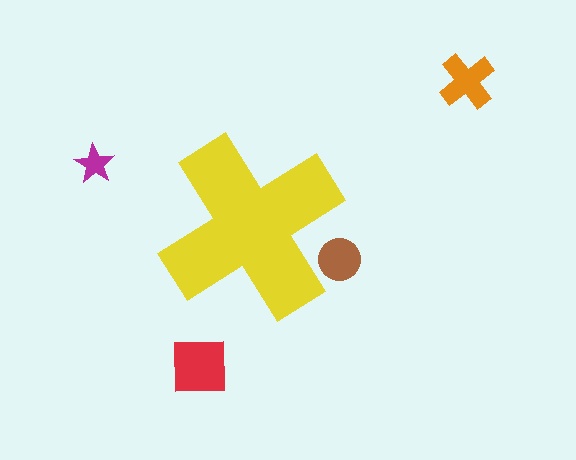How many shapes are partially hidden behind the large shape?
1 shape is partially hidden.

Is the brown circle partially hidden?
Yes, the brown circle is partially hidden behind the yellow cross.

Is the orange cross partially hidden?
No, the orange cross is fully visible.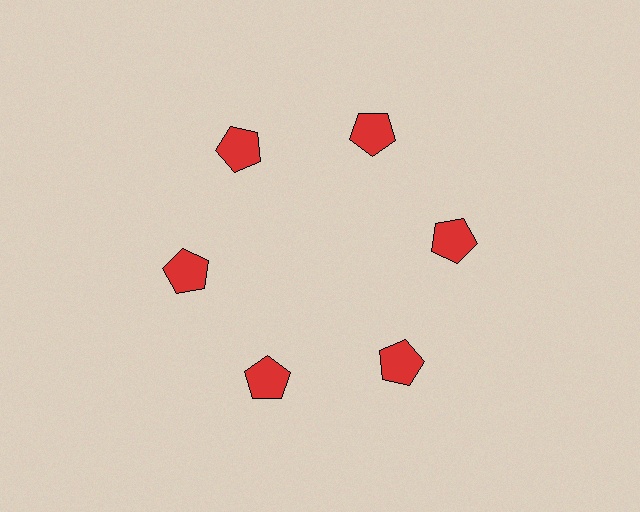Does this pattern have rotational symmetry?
Yes, this pattern has 6-fold rotational symmetry. It looks the same after rotating 60 degrees around the center.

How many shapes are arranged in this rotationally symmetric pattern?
There are 6 shapes, arranged in 6 groups of 1.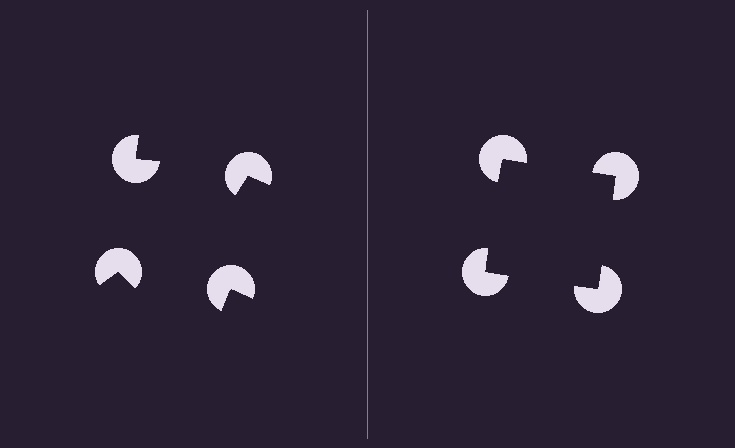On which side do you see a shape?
An illusory square appears on the right side. On the left side the wedge cuts are rotated, so no coherent shape forms.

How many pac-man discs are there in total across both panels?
8 — 4 on each side.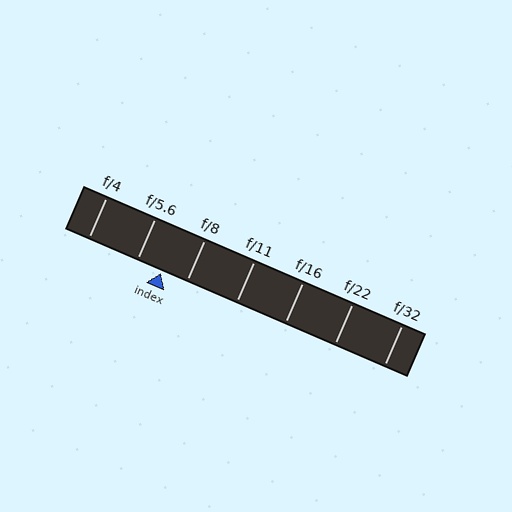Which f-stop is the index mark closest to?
The index mark is closest to f/5.6.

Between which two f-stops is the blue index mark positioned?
The index mark is between f/5.6 and f/8.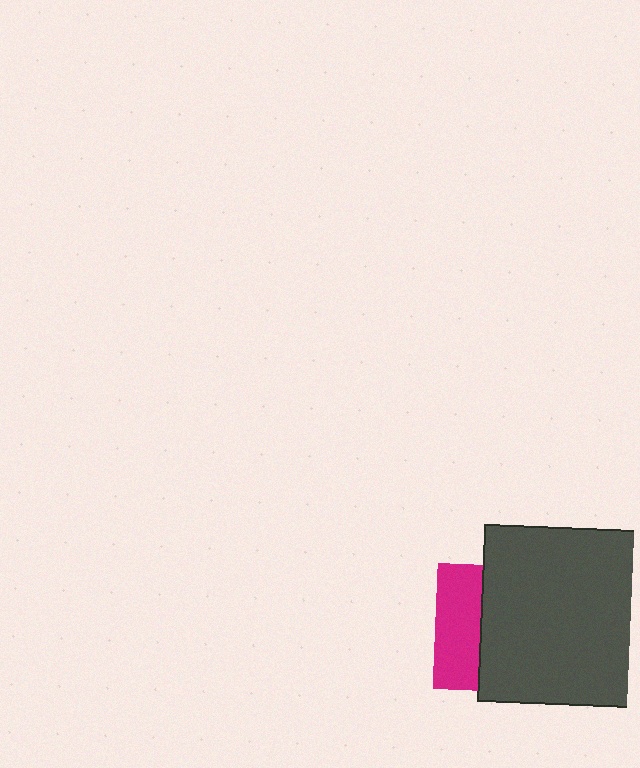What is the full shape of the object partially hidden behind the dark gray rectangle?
The partially hidden object is a magenta square.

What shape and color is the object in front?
The object in front is a dark gray rectangle.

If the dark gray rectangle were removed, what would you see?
You would see the complete magenta square.